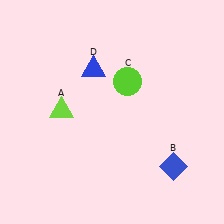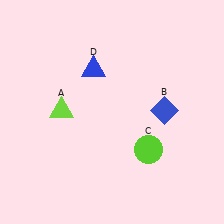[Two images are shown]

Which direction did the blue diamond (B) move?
The blue diamond (B) moved up.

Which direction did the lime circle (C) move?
The lime circle (C) moved down.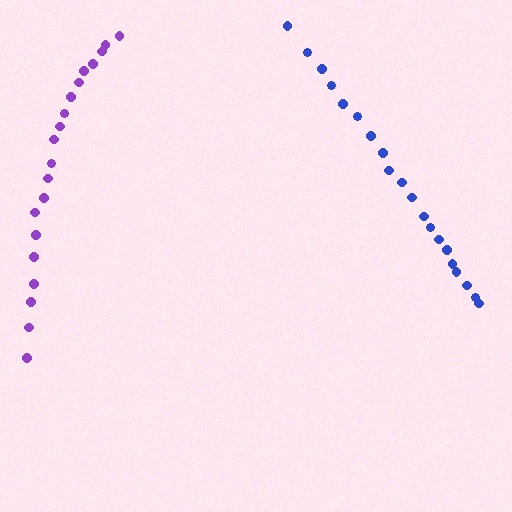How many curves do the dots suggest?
There are 2 distinct paths.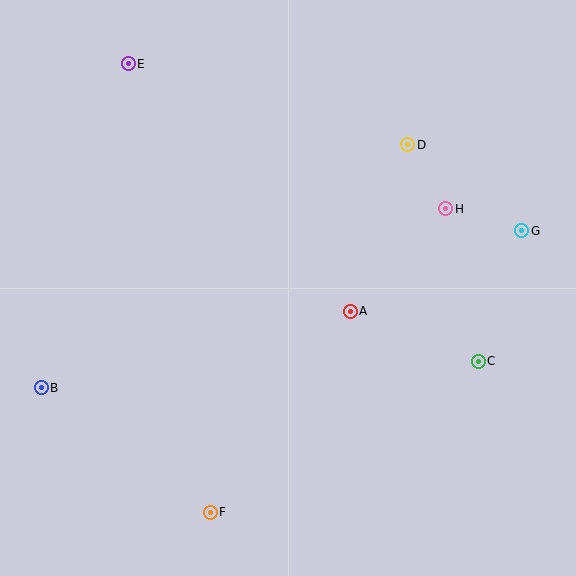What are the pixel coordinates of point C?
Point C is at (478, 361).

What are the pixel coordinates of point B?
Point B is at (41, 388).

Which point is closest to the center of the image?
Point A at (350, 311) is closest to the center.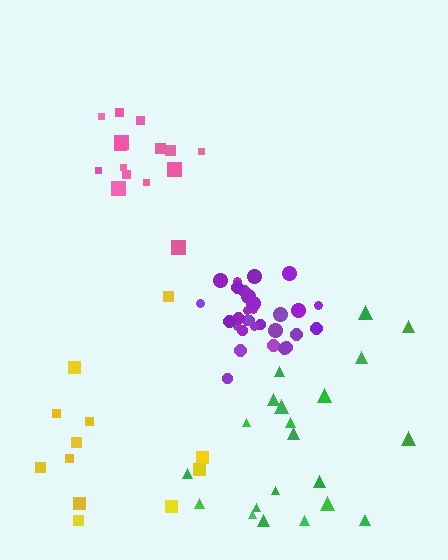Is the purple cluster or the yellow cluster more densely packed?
Purple.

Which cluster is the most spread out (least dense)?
Yellow.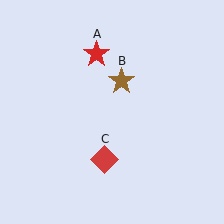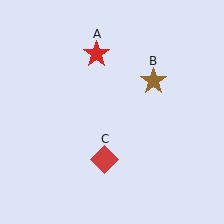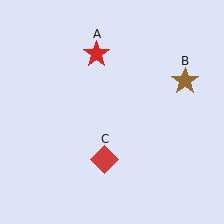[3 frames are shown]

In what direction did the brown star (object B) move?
The brown star (object B) moved right.